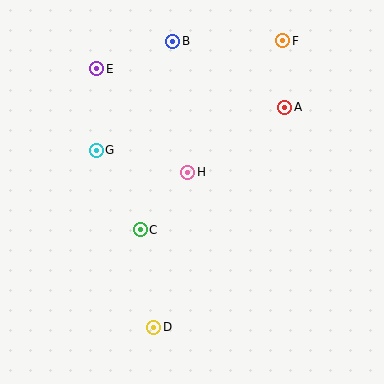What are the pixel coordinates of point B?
Point B is at (173, 41).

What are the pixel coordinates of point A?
Point A is at (285, 107).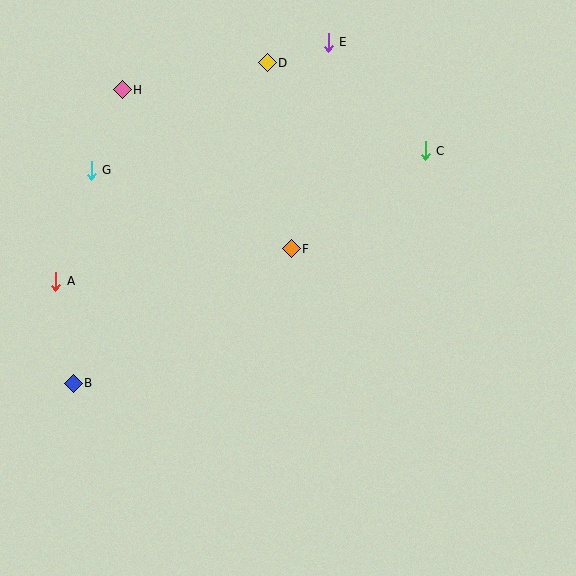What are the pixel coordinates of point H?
Point H is at (122, 90).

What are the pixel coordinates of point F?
Point F is at (291, 249).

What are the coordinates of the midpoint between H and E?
The midpoint between H and E is at (225, 66).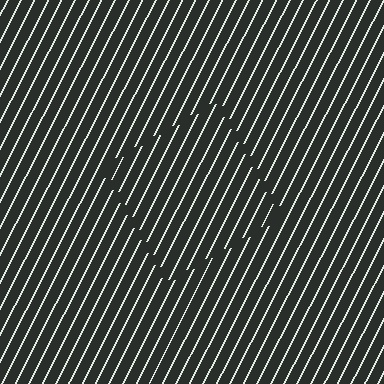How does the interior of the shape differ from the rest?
The interior of the shape contains the same grating, shifted by half a period — the contour is defined by the phase discontinuity where line-ends from the inner and outer gratings abut.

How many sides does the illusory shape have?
4 sides — the line-ends trace a square.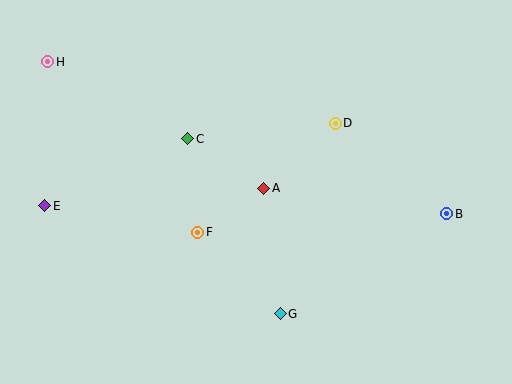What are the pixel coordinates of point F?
Point F is at (198, 232).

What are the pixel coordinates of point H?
Point H is at (48, 62).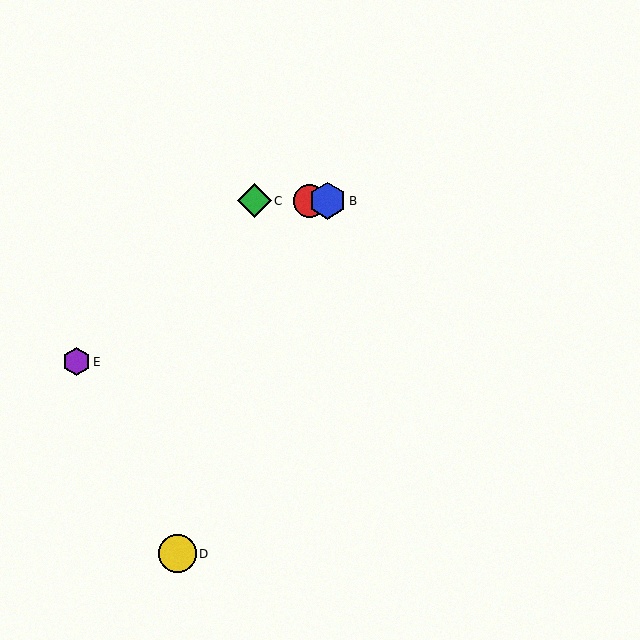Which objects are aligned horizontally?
Objects A, B, C are aligned horizontally.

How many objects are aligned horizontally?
3 objects (A, B, C) are aligned horizontally.